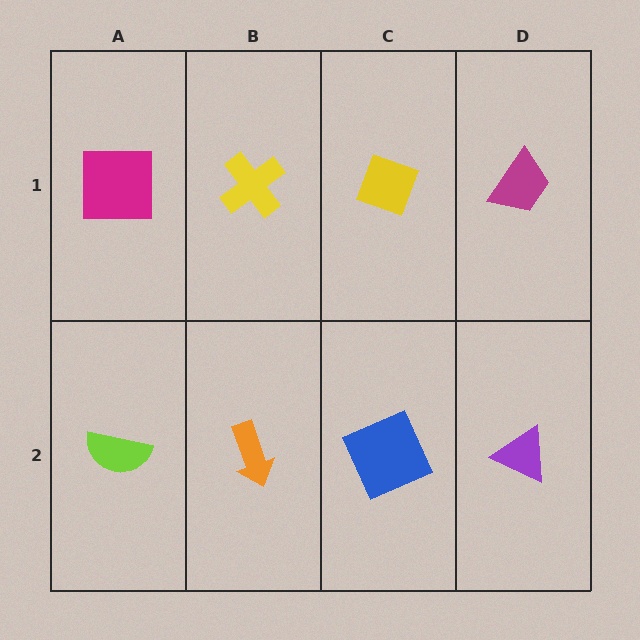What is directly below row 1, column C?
A blue square.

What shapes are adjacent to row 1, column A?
A lime semicircle (row 2, column A), a yellow cross (row 1, column B).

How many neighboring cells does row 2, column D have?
2.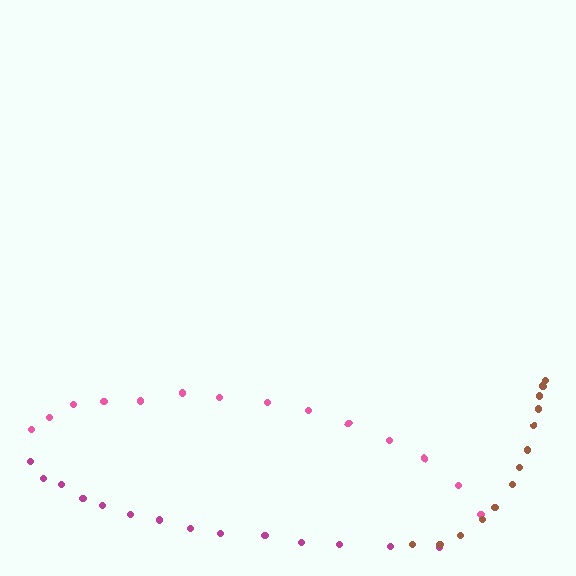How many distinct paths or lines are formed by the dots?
There are 3 distinct paths.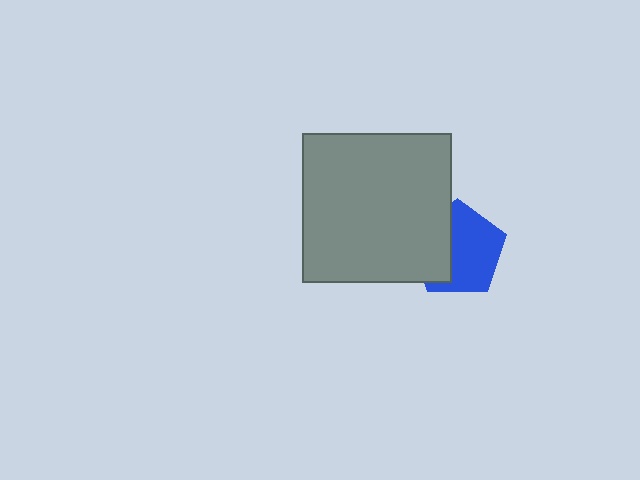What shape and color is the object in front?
The object in front is a gray square.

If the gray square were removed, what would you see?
You would see the complete blue pentagon.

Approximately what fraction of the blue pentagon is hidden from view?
Roughly 38% of the blue pentagon is hidden behind the gray square.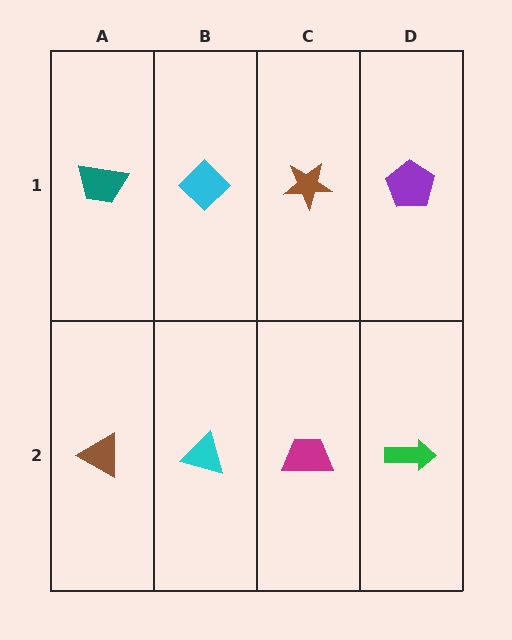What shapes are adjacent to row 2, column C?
A brown star (row 1, column C), a cyan triangle (row 2, column B), a green arrow (row 2, column D).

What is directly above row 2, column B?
A cyan diamond.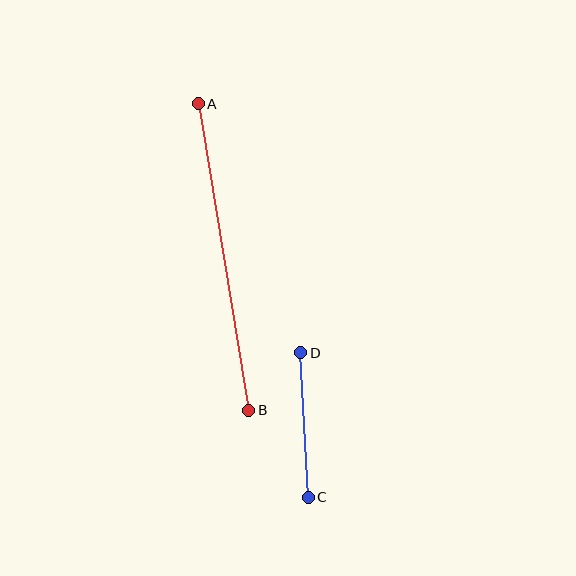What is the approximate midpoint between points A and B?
The midpoint is at approximately (224, 257) pixels.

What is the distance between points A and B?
The distance is approximately 311 pixels.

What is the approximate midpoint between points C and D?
The midpoint is at approximately (305, 425) pixels.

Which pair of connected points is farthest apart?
Points A and B are farthest apart.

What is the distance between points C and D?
The distance is approximately 144 pixels.